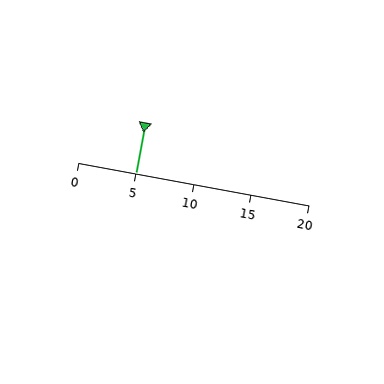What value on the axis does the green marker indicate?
The marker indicates approximately 5.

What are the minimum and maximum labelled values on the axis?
The axis runs from 0 to 20.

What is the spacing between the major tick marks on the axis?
The major ticks are spaced 5 apart.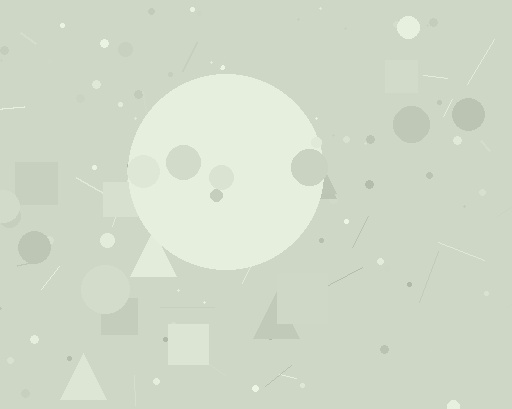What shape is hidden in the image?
A circle is hidden in the image.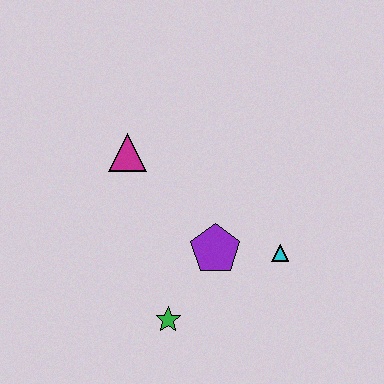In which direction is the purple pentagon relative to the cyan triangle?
The purple pentagon is to the left of the cyan triangle.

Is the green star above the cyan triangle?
No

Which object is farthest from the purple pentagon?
The magenta triangle is farthest from the purple pentagon.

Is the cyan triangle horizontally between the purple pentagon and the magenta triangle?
No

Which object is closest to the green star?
The purple pentagon is closest to the green star.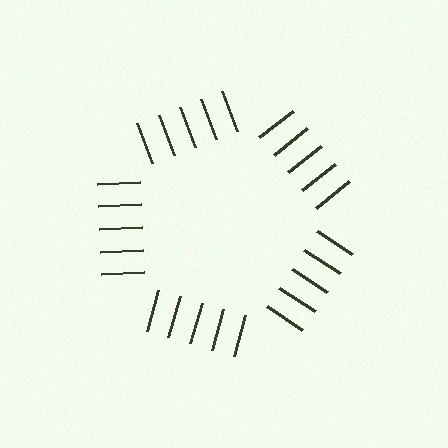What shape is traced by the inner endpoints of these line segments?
An illusory pentagon — the line segments terminate on its edges but no continuous stroke is drawn.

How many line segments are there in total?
25 — 5 along each of the 5 edges.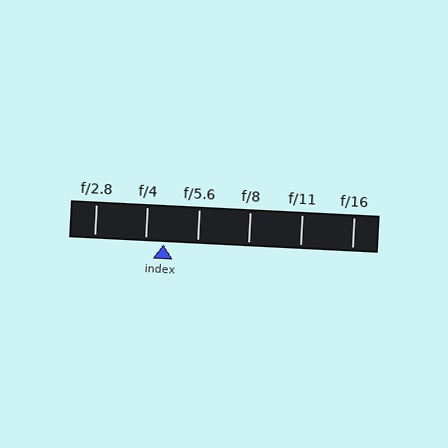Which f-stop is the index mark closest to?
The index mark is closest to f/4.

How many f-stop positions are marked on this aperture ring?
There are 6 f-stop positions marked.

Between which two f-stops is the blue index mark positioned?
The index mark is between f/4 and f/5.6.